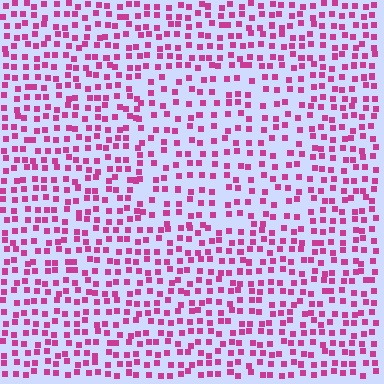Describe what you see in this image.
The image contains small magenta elements arranged at two different densities. A rectangle-shaped region is visible where the elements are less densely packed than the surrounding area.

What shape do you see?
I see a rectangle.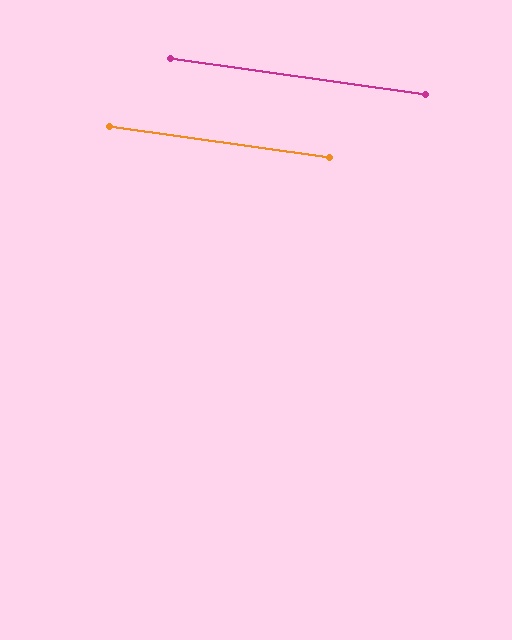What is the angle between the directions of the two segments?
Approximately 0 degrees.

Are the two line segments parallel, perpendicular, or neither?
Parallel — their directions differ by only 0.2°.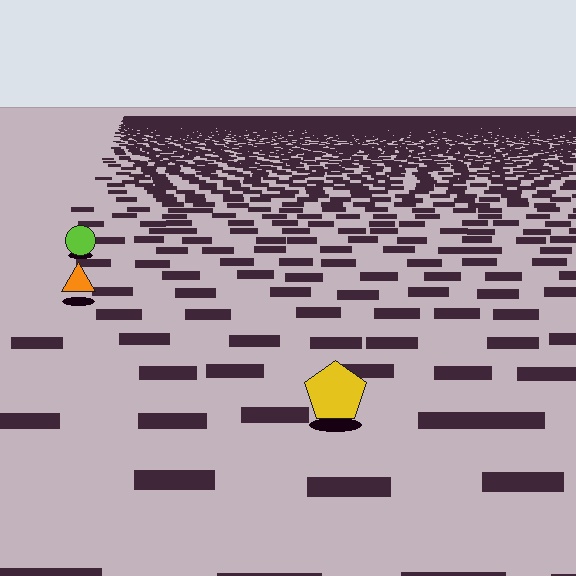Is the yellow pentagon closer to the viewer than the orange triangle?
Yes. The yellow pentagon is closer — you can tell from the texture gradient: the ground texture is coarser near it.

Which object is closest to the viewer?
The yellow pentagon is closest. The texture marks near it are larger and more spread out.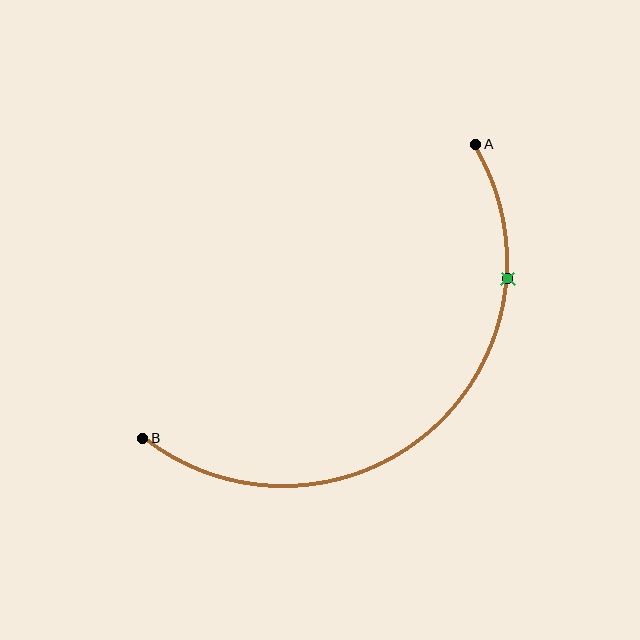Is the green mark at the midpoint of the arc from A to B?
No. The green mark lies on the arc but is closer to endpoint A. The arc midpoint would be at the point on the curve equidistant along the arc from both A and B.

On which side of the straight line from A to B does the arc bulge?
The arc bulges below and to the right of the straight line connecting A and B.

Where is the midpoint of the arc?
The arc midpoint is the point on the curve farthest from the straight line joining A and B. It sits below and to the right of that line.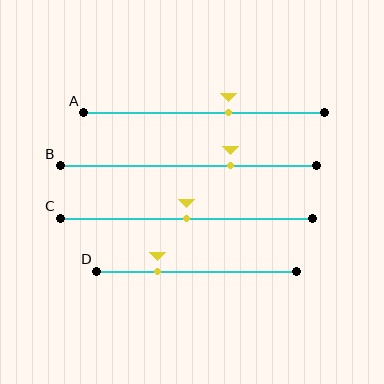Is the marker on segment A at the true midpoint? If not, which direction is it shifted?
No, the marker on segment A is shifted to the right by about 10% of the segment length.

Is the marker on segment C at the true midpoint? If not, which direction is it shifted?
Yes, the marker on segment C is at the true midpoint.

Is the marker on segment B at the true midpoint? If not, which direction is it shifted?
No, the marker on segment B is shifted to the right by about 16% of the segment length.